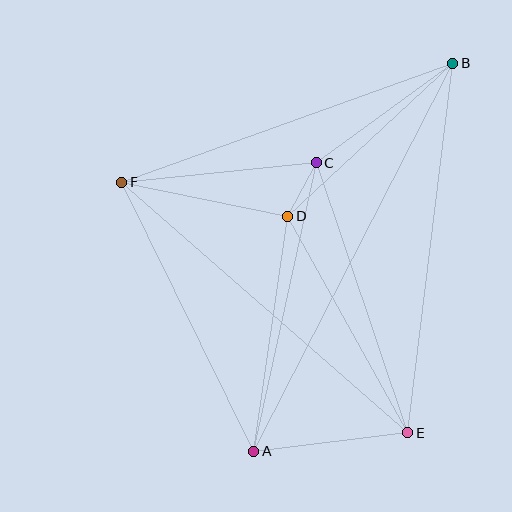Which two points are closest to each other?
Points C and D are closest to each other.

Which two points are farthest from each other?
Points A and B are farthest from each other.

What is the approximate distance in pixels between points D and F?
The distance between D and F is approximately 170 pixels.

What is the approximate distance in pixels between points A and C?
The distance between A and C is approximately 295 pixels.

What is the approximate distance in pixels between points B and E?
The distance between B and E is approximately 372 pixels.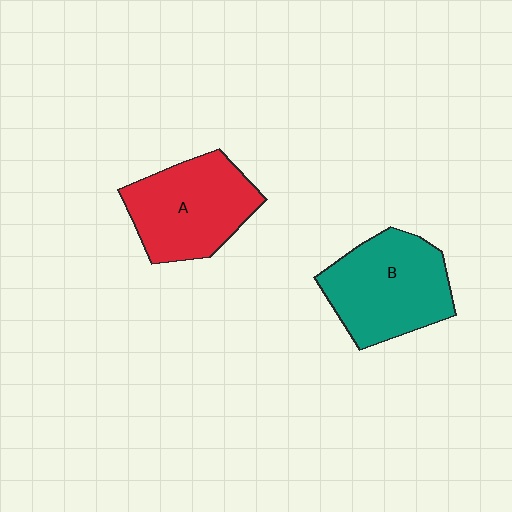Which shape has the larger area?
Shape B (teal).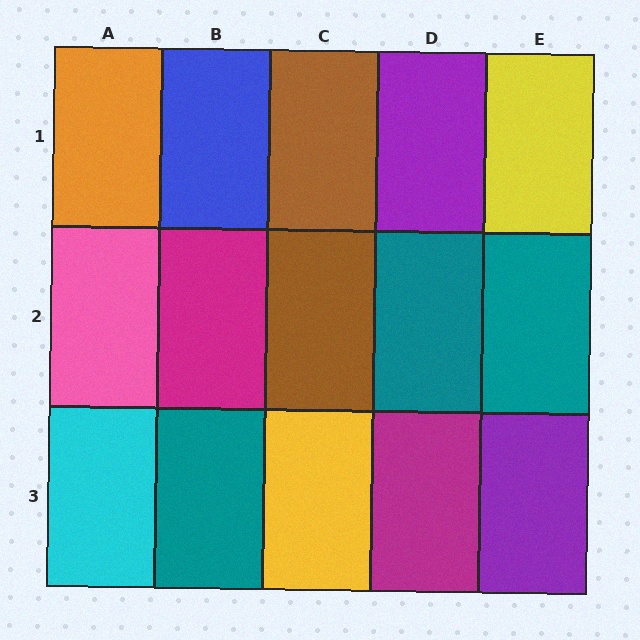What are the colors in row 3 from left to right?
Cyan, teal, yellow, magenta, purple.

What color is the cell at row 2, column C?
Brown.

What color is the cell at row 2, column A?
Pink.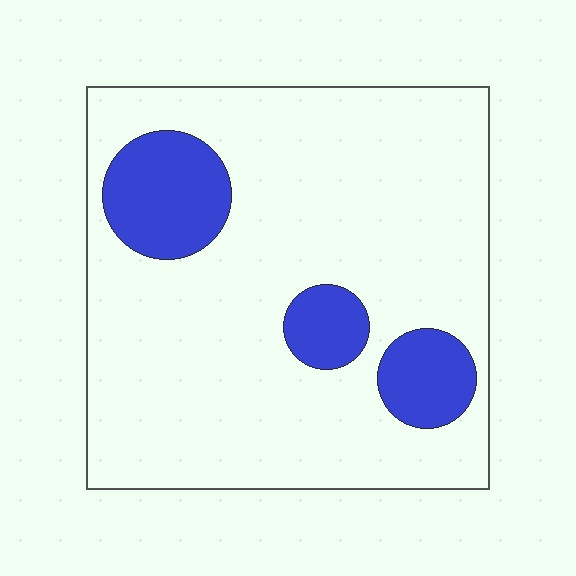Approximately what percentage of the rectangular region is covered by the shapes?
Approximately 15%.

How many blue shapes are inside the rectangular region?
3.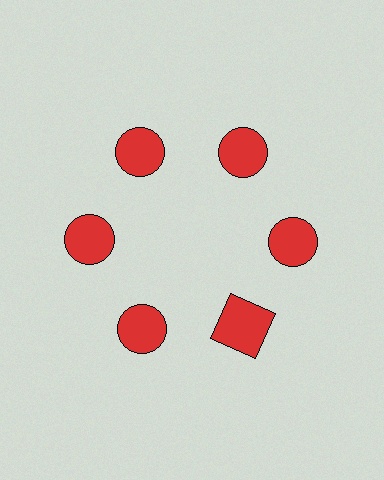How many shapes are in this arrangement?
There are 6 shapes arranged in a ring pattern.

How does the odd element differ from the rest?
It has a different shape: square instead of circle.